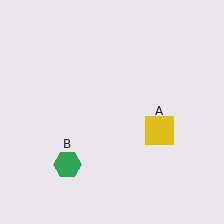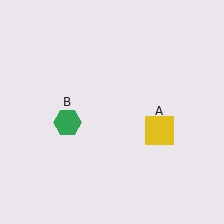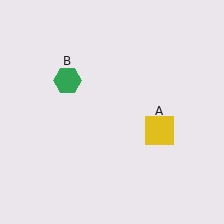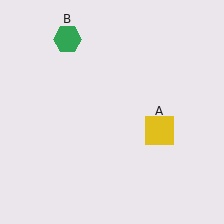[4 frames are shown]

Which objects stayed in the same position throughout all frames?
Yellow square (object A) remained stationary.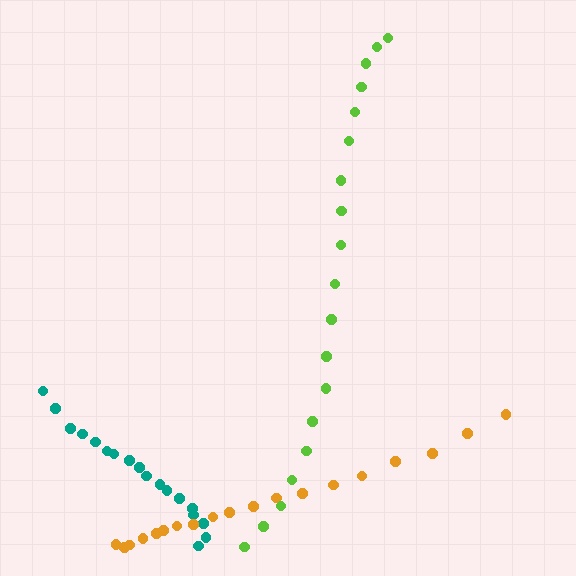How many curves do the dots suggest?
There are 3 distinct paths.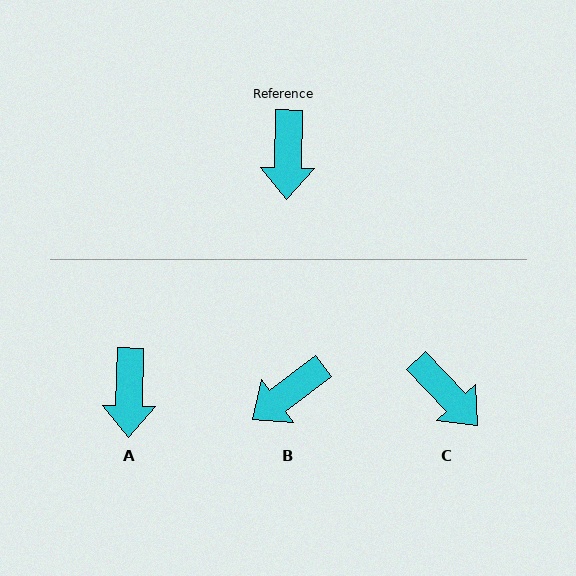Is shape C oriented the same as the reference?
No, it is off by about 45 degrees.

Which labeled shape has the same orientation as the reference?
A.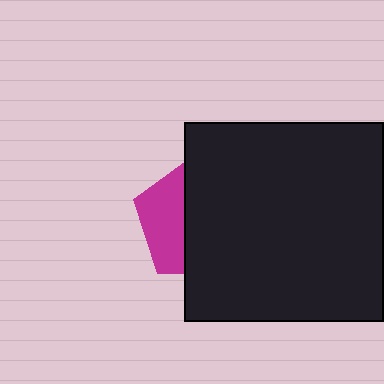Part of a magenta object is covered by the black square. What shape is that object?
It is a pentagon.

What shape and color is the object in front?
The object in front is a black square.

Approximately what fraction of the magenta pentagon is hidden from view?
Roughly 64% of the magenta pentagon is hidden behind the black square.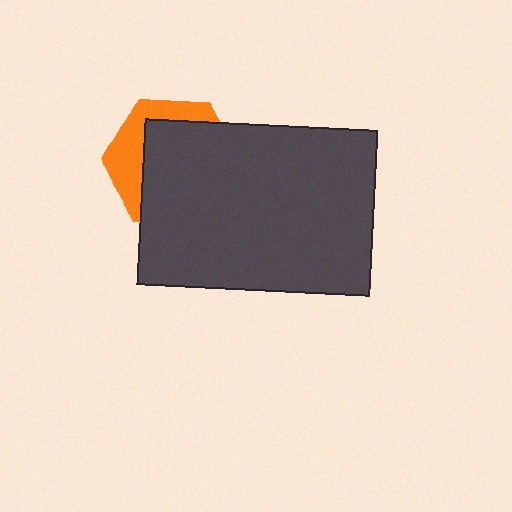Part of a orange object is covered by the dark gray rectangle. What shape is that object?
It is a hexagon.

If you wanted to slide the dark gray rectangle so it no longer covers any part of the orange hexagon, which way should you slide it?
Slide it toward the lower-right — that is the most direct way to separate the two shapes.